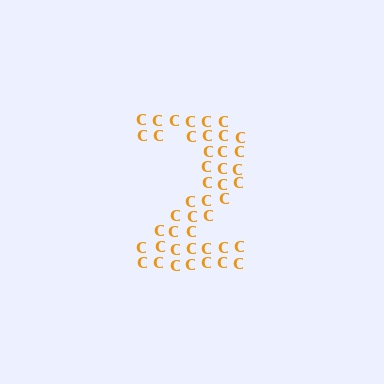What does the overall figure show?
The overall figure shows the digit 2.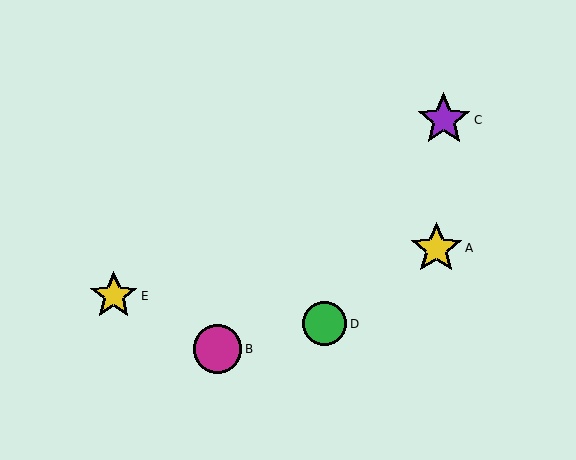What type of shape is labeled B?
Shape B is a magenta circle.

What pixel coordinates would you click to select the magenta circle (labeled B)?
Click at (218, 349) to select the magenta circle B.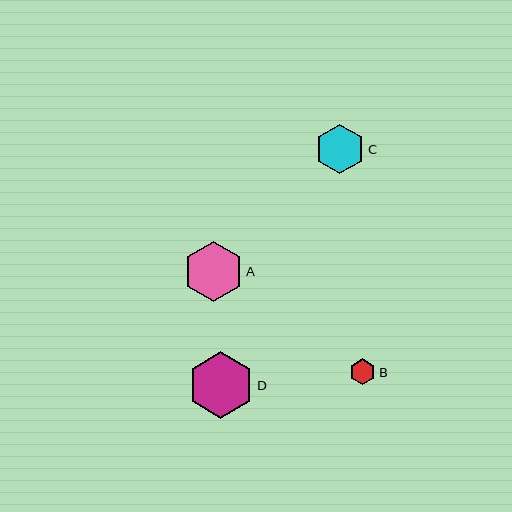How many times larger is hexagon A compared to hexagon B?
Hexagon A is approximately 2.3 times the size of hexagon B.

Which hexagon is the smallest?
Hexagon B is the smallest with a size of approximately 26 pixels.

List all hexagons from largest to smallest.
From largest to smallest: D, A, C, B.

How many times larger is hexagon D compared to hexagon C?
Hexagon D is approximately 1.4 times the size of hexagon C.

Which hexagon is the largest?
Hexagon D is the largest with a size of approximately 67 pixels.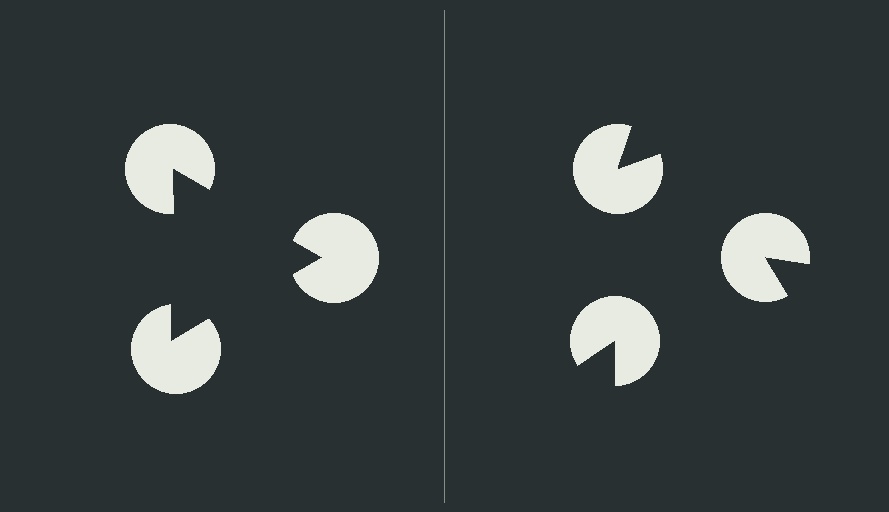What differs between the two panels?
The pac-man discs are positioned identically on both sides; only the wedge orientations differ. On the left they align to a triangle; on the right they are misaligned.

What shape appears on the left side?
An illusory triangle.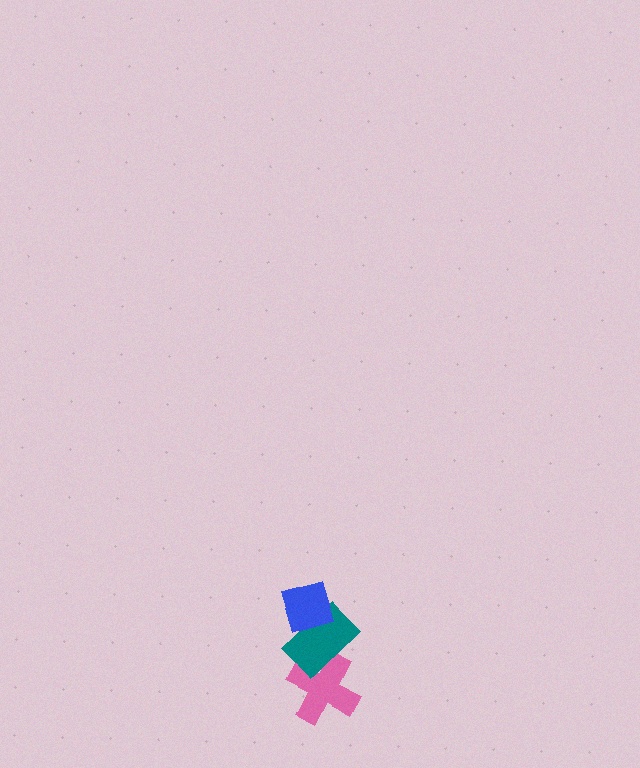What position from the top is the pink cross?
The pink cross is 3rd from the top.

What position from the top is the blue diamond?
The blue diamond is 1st from the top.